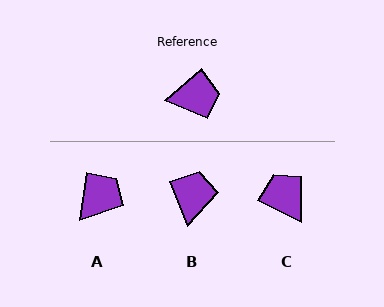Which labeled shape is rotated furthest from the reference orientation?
C, about 112 degrees away.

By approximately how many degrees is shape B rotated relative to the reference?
Approximately 70 degrees counter-clockwise.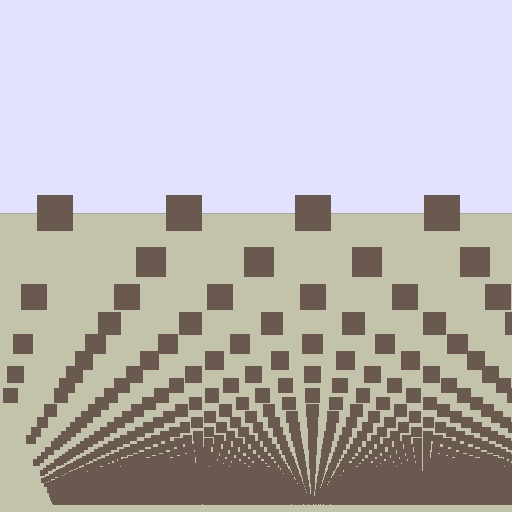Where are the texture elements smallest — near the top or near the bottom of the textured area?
Near the bottom.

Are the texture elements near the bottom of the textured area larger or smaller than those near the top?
Smaller. The gradient is inverted — elements near the bottom are smaller and denser.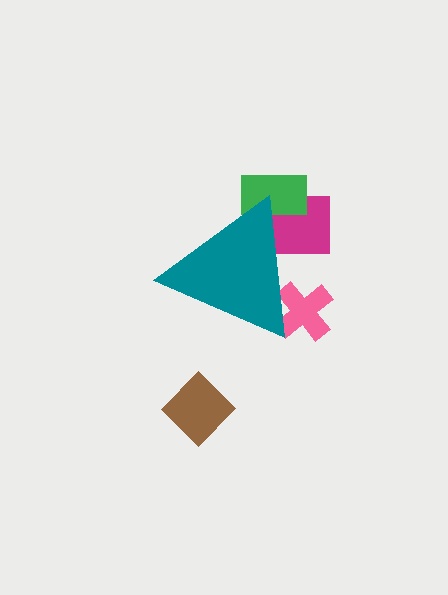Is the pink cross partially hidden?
Yes, the pink cross is partially hidden behind the teal triangle.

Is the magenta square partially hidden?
Yes, the magenta square is partially hidden behind the teal triangle.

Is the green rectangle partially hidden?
Yes, the green rectangle is partially hidden behind the teal triangle.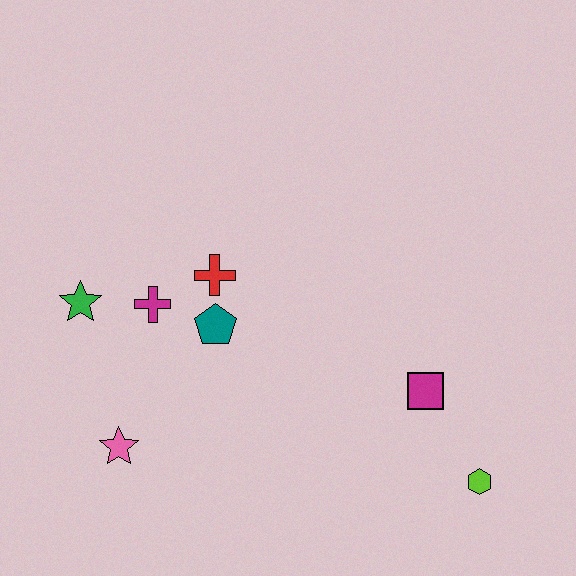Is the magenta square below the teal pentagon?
Yes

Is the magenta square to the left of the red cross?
No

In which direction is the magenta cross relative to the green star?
The magenta cross is to the right of the green star.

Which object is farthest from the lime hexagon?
The green star is farthest from the lime hexagon.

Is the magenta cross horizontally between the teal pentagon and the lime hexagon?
No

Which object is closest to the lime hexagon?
The magenta square is closest to the lime hexagon.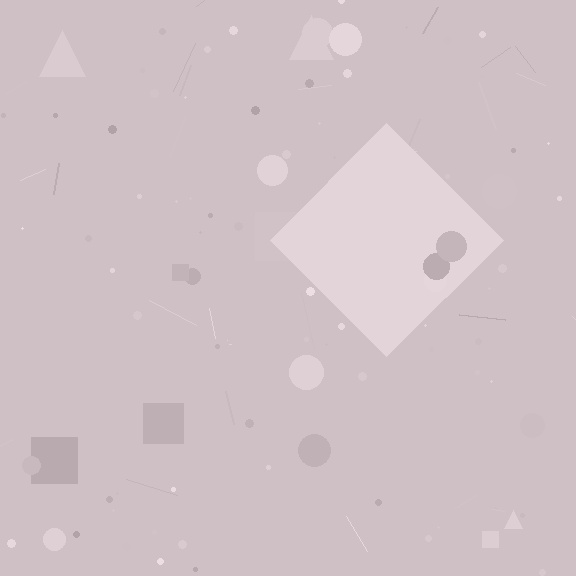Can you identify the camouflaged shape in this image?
The camouflaged shape is a diamond.